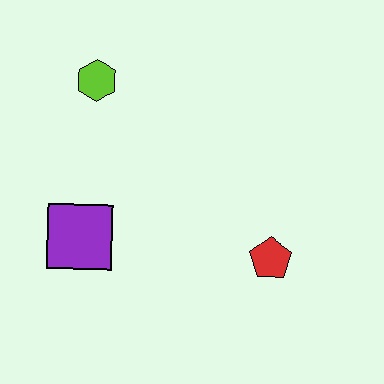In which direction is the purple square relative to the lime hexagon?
The purple square is below the lime hexagon.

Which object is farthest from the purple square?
The red pentagon is farthest from the purple square.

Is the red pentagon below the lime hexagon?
Yes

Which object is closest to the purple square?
The lime hexagon is closest to the purple square.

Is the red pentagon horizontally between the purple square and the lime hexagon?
No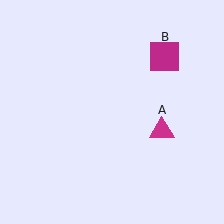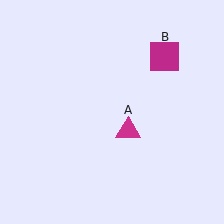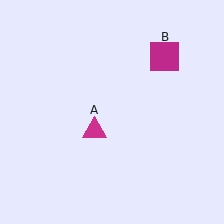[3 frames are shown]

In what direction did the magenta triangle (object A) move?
The magenta triangle (object A) moved left.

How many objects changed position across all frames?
1 object changed position: magenta triangle (object A).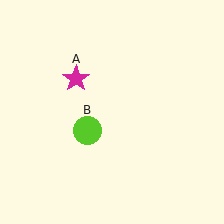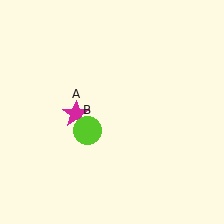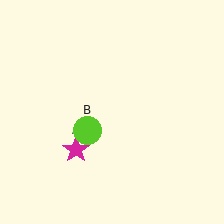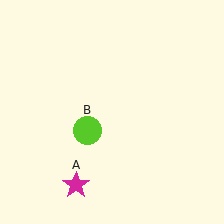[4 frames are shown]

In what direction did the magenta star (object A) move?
The magenta star (object A) moved down.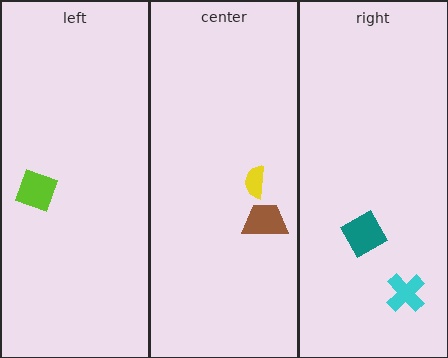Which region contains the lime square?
The left region.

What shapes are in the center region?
The yellow semicircle, the brown trapezoid.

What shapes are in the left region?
The lime square.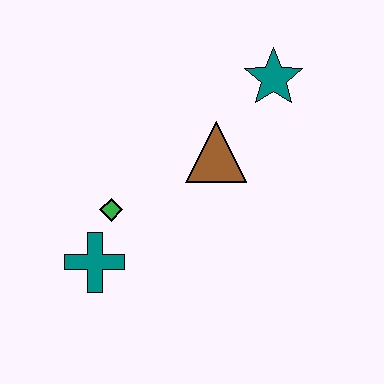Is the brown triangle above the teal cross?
Yes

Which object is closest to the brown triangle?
The teal star is closest to the brown triangle.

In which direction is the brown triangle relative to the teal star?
The brown triangle is below the teal star.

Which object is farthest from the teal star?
The teal cross is farthest from the teal star.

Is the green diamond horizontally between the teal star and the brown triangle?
No